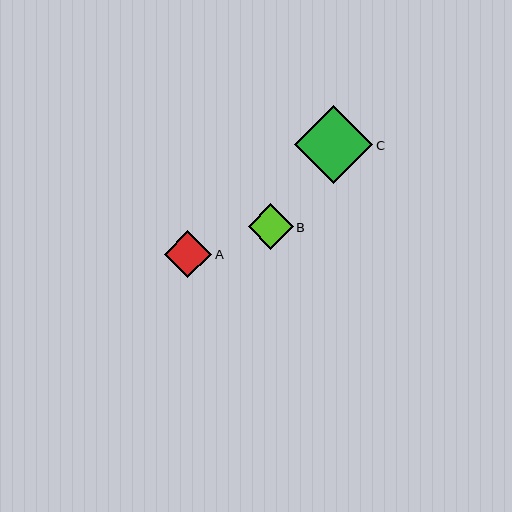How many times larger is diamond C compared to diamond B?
Diamond C is approximately 1.7 times the size of diamond B.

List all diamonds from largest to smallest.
From largest to smallest: C, A, B.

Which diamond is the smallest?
Diamond B is the smallest with a size of approximately 45 pixels.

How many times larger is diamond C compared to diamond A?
Diamond C is approximately 1.6 times the size of diamond A.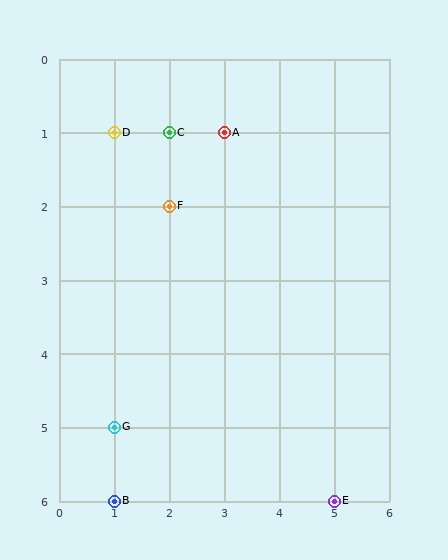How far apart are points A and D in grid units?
Points A and D are 2 columns apart.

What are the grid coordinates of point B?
Point B is at grid coordinates (1, 6).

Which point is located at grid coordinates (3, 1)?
Point A is at (3, 1).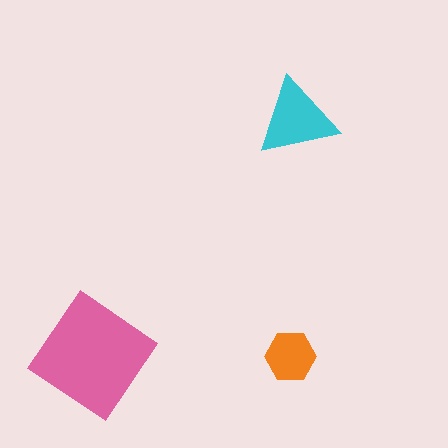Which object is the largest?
The pink diamond.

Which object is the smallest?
The orange hexagon.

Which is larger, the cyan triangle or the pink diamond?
The pink diamond.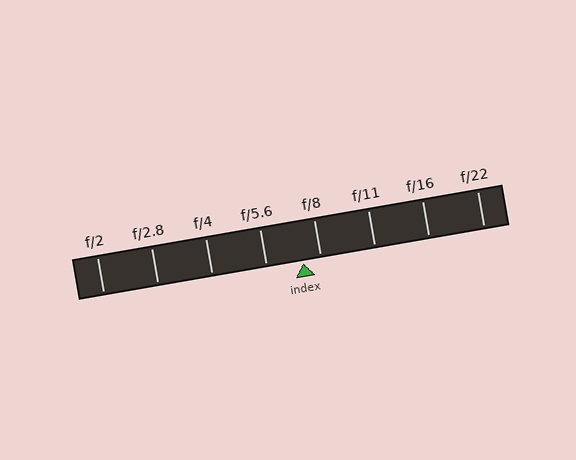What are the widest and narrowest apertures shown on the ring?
The widest aperture shown is f/2 and the narrowest is f/22.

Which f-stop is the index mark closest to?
The index mark is closest to f/8.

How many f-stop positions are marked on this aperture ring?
There are 8 f-stop positions marked.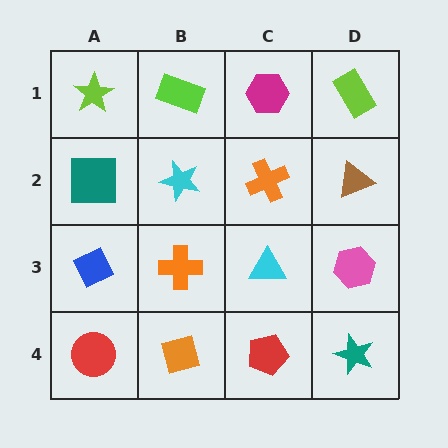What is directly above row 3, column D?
A brown triangle.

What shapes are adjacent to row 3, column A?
A teal square (row 2, column A), a red circle (row 4, column A), an orange cross (row 3, column B).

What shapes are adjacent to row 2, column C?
A magenta hexagon (row 1, column C), a cyan triangle (row 3, column C), a cyan star (row 2, column B), a brown triangle (row 2, column D).